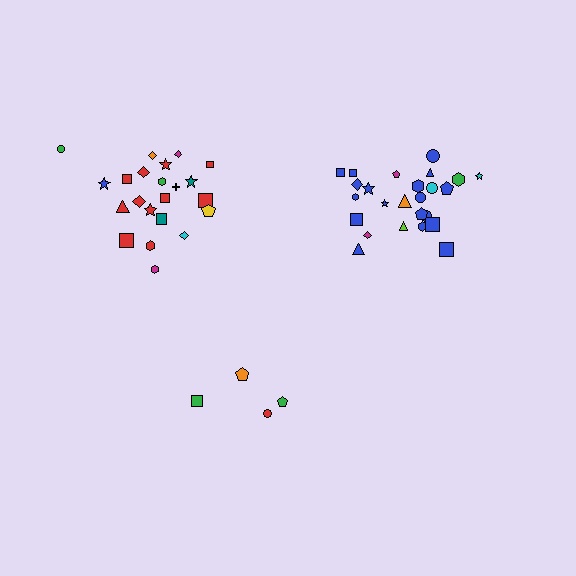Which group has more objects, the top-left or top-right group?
The top-right group.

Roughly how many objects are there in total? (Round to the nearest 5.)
Roughly 50 objects in total.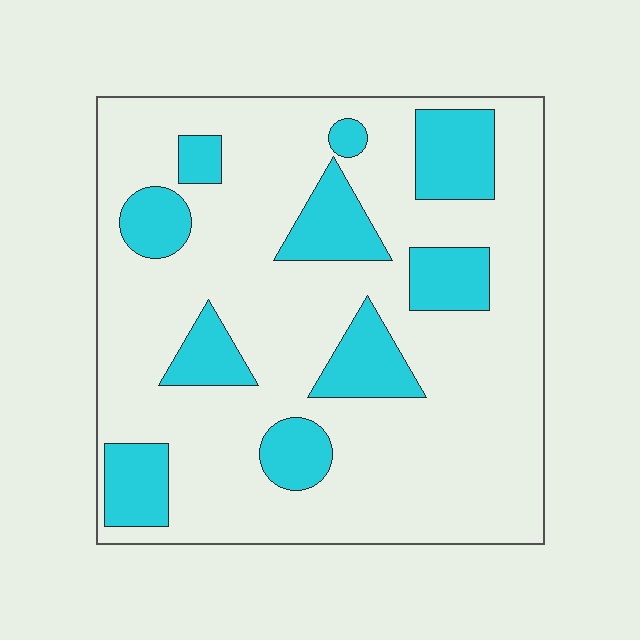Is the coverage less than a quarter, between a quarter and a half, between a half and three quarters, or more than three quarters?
Less than a quarter.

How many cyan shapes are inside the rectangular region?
10.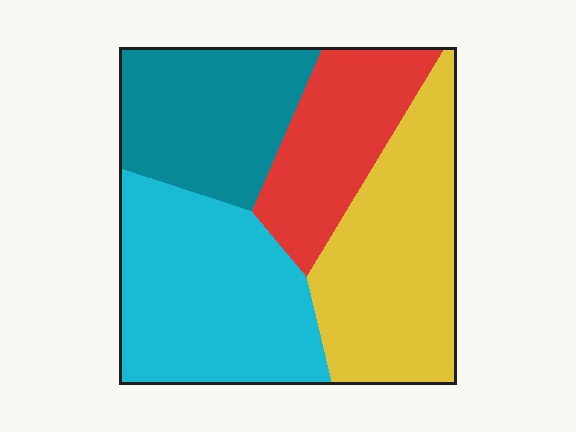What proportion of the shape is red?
Red covers 18% of the shape.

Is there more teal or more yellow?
Yellow.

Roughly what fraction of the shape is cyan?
Cyan covers roughly 30% of the shape.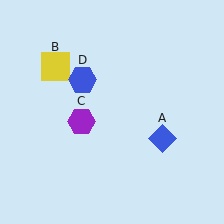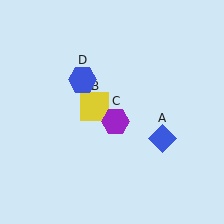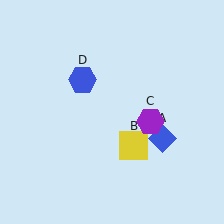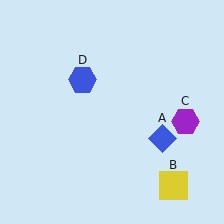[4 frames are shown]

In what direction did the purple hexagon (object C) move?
The purple hexagon (object C) moved right.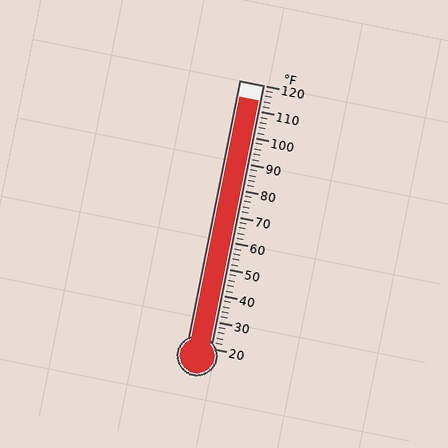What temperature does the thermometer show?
The thermometer shows approximately 114°F.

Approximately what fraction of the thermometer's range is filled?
The thermometer is filled to approximately 95% of its range.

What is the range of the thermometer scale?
The thermometer scale ranges from 20°F to 120°F.